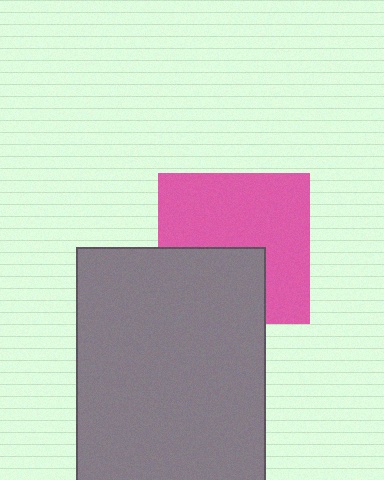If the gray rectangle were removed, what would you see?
You would see the complete pink square.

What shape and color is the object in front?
The object in front is a gray rectangle.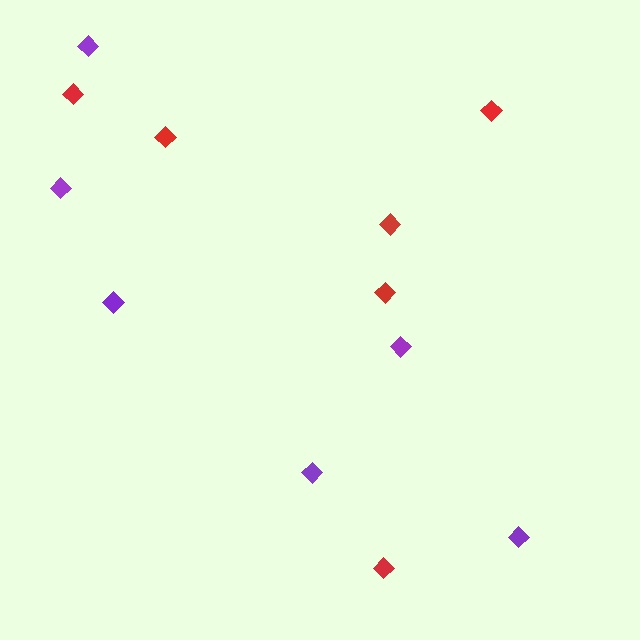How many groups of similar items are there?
There are 2 groups: one group of purple diamonds (6) and one group of red diamonds (6).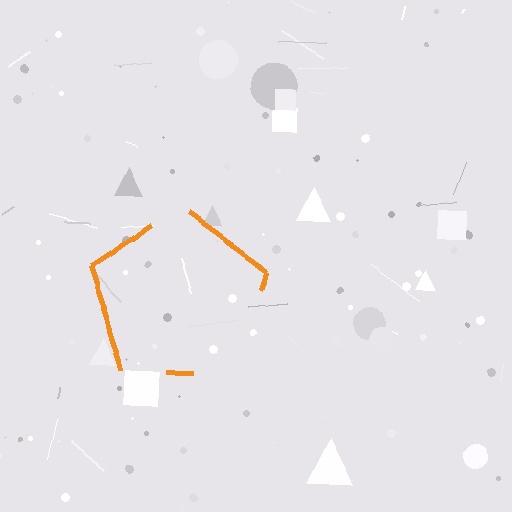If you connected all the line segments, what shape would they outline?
They would outline a pentagon.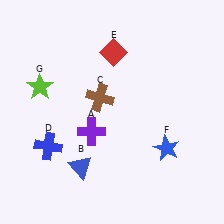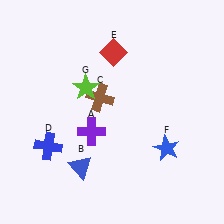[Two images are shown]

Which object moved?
The lime star (G) moved right.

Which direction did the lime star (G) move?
The lime star (G) moved right.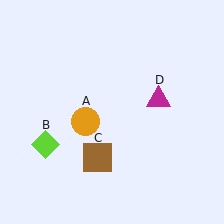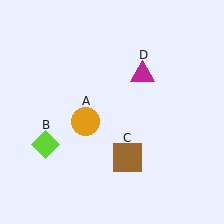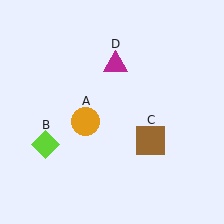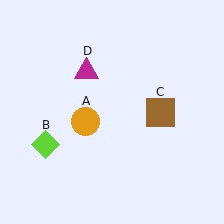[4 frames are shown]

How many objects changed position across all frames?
2 objects changed position: brown square (object C), magenta triangle (object D).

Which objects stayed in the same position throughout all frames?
Orange circle (object A) and lime diamond (object B) remained stationary.